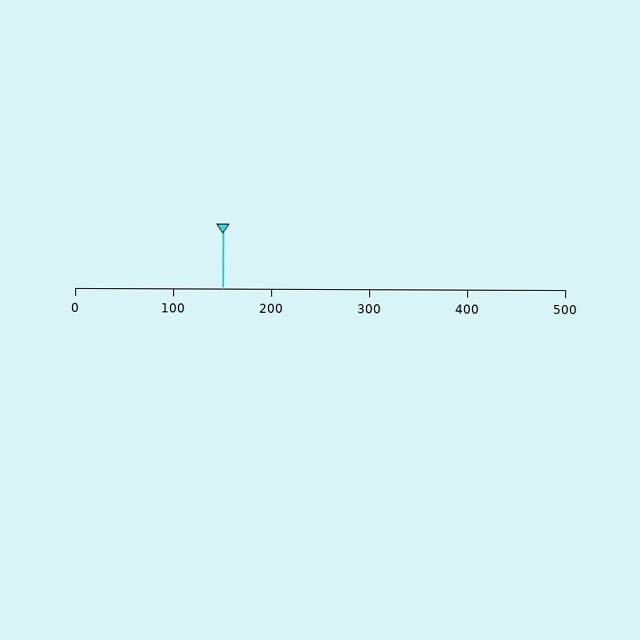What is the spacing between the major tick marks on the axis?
The major ticks are spaced 100 apart.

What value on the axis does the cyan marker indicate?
The marker indicates approximately 150.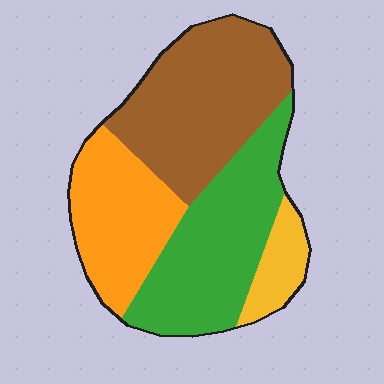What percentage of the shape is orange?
Orange covers about 25% of the shape.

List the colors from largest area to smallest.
From largest to smallest: brown, green, orange, yellow.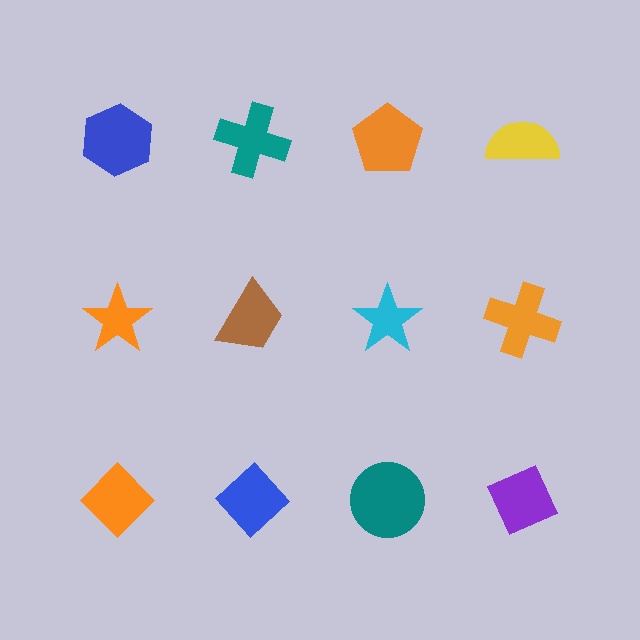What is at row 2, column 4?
An orange cross.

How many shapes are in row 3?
4 shapes.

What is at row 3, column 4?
A purple diamond.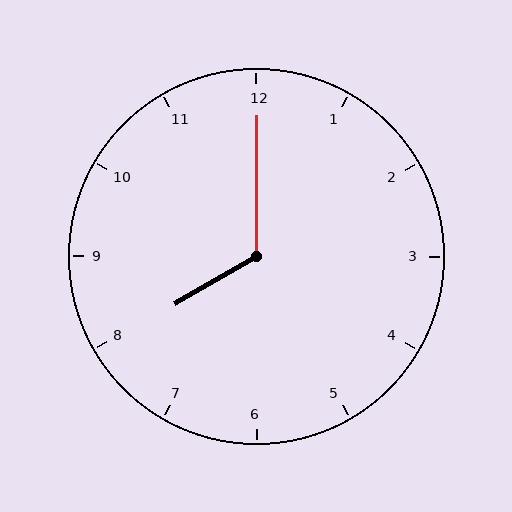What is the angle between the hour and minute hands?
Approximately 120 degrees.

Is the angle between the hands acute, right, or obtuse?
It is obtuse.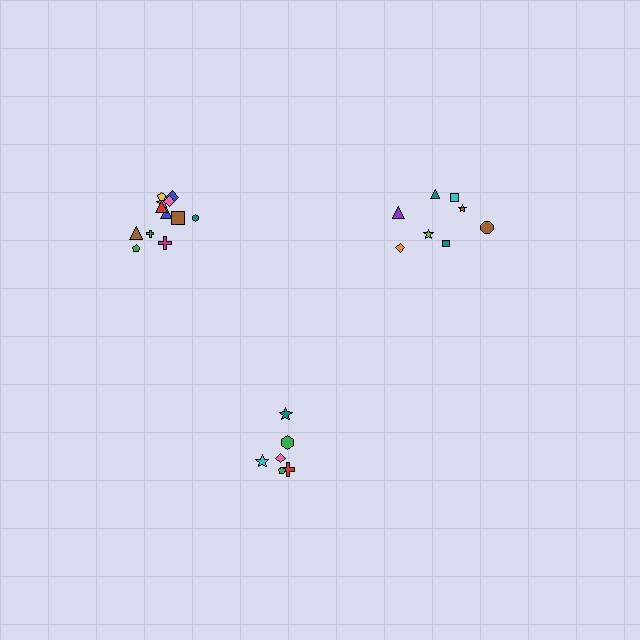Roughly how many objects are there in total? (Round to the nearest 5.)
Roughly 25 objects in total.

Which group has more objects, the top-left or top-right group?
The top-left group.